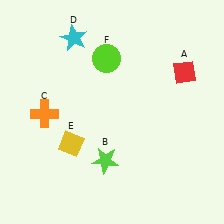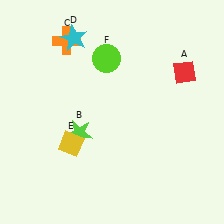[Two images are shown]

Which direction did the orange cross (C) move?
The orange cross (C) moved up.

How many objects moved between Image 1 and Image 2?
2 objects moved between the two images.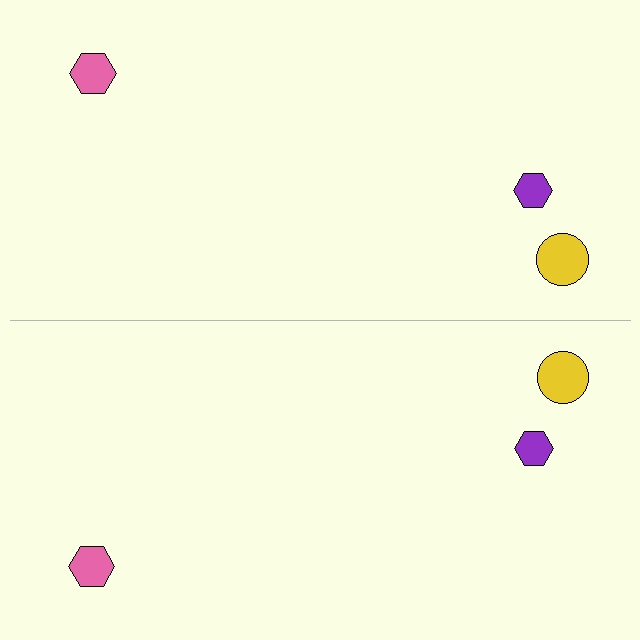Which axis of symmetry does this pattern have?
The pattern has a horizontal axis of symmetry running through the center of the image.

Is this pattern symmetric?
Yes, this pattern has bilateral (reflection) symmetry.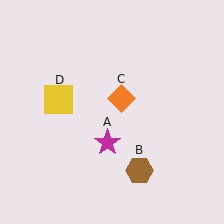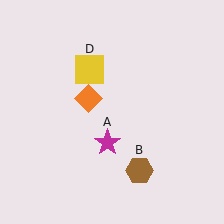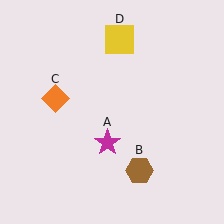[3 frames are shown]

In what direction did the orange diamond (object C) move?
The orange diamond (object C) moved left.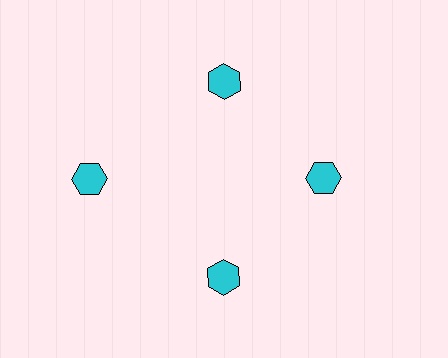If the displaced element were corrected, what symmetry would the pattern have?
It would have 4-fold rotational symmetry — the pattern would map onto itself every 90 degrees.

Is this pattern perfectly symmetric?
No. The 4 cyan hexagons are arranged in a ring, but one element near the 9 o'clock position is pushed outward from the center, breaking the 4-fold rotational symmetry.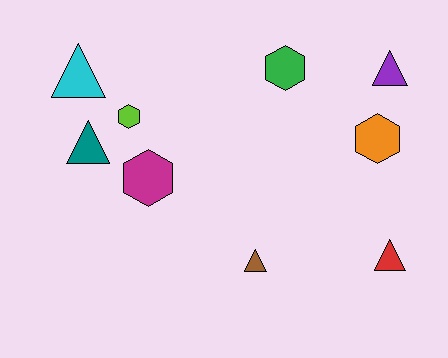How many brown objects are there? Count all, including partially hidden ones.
There is 1 brown object.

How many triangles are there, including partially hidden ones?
There are 5 triangles.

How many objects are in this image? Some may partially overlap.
There are 9 objects.